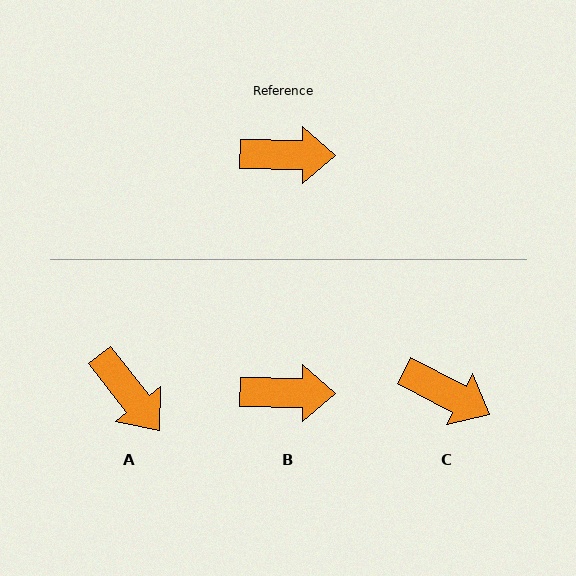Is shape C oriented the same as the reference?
No, it is off by about 27 degrees.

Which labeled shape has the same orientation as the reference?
B.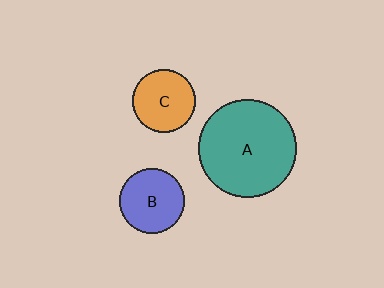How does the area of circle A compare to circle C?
Approximately 2.4 times.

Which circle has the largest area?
Circle A (teal).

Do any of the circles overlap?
No, none of the circles overlap.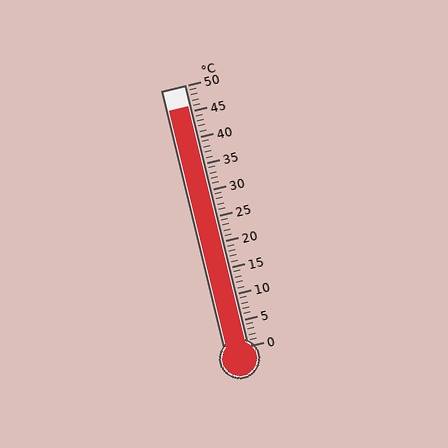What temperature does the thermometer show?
The thermometer shows approximately 46°C.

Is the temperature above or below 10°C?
The temperature is above 10°C.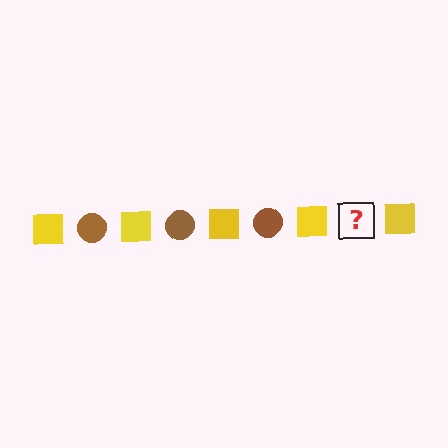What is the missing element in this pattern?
The missing element is a brown circle.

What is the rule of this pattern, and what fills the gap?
The rule is that the pattern alternates between yellow square and brown circle. The gap should be filled with a brown circle.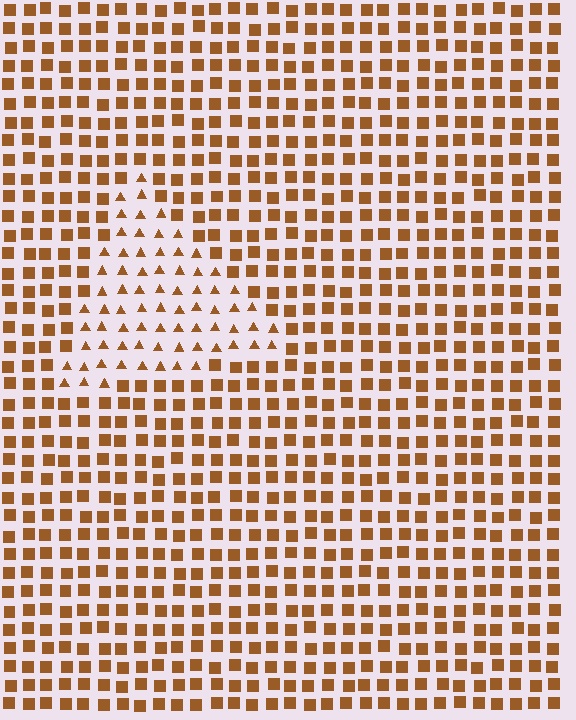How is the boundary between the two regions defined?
The boundary is defined by a change in element shape: triangles inside vs. squares outside. All elements share the same color and spacing.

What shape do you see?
I see a triangle.